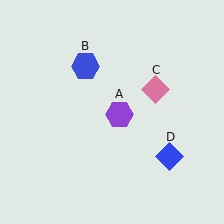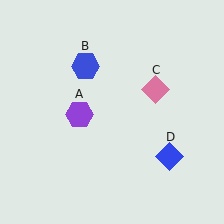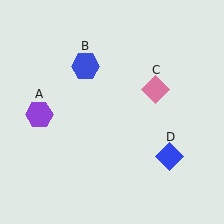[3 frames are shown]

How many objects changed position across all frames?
1 object changed position: purple hexagon (object A).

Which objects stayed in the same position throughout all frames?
Blue hexagon (object B) and pink diamond (object C) and blue diamond (object D) remained stationary.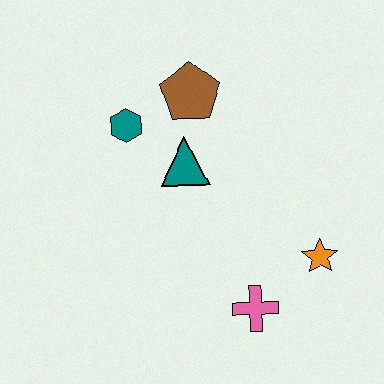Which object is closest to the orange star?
The pink cross is closest to the orange star.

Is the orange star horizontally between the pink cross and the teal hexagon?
No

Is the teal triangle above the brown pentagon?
No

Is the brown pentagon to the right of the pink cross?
No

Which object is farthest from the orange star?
The teal hexagon is farthest from the orange star.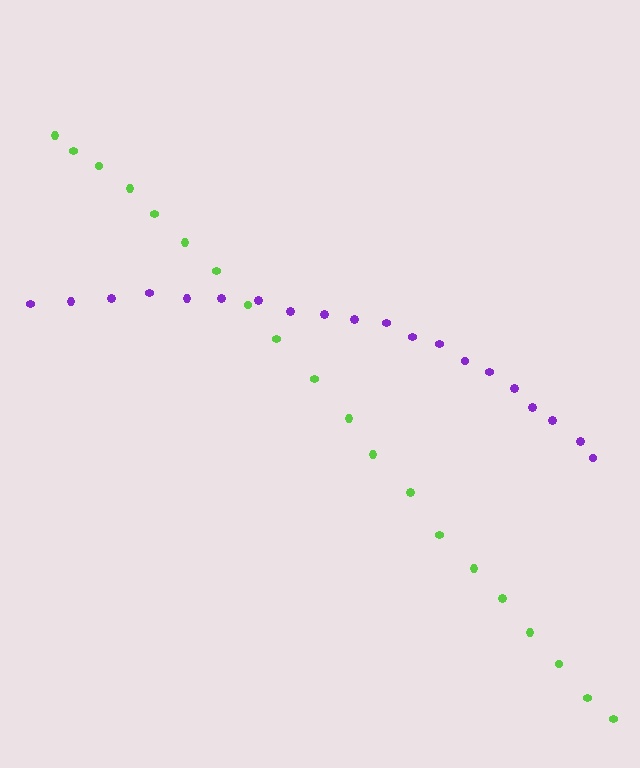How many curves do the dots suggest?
There are 2 distinct paths.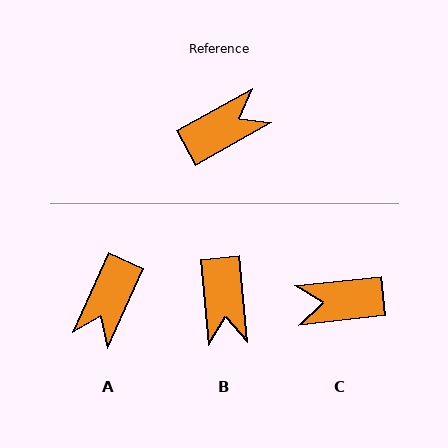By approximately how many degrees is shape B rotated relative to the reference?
Approximately 113 degrees clockwise.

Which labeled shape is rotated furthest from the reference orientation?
C, about 157 degrees away.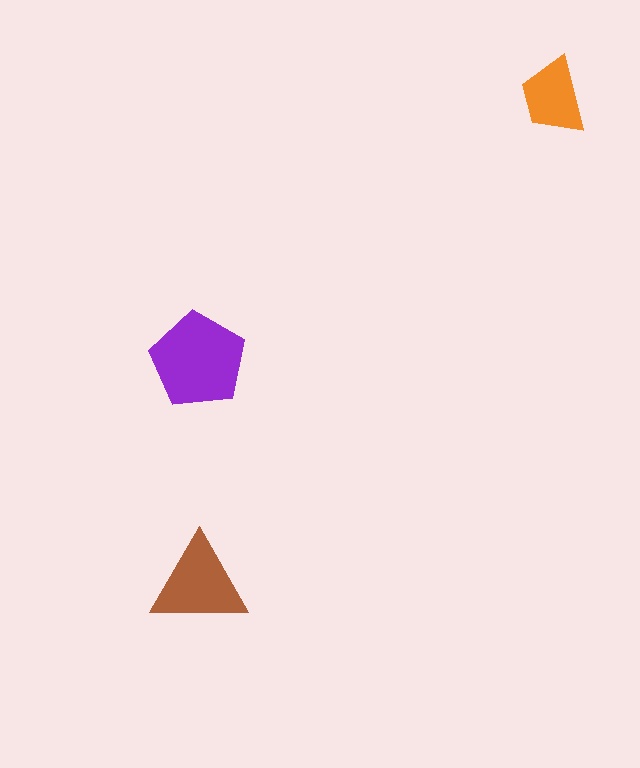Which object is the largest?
The purple pentagon.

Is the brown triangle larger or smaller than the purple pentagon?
Smaller.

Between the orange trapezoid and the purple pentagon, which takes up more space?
The purple pentagon.